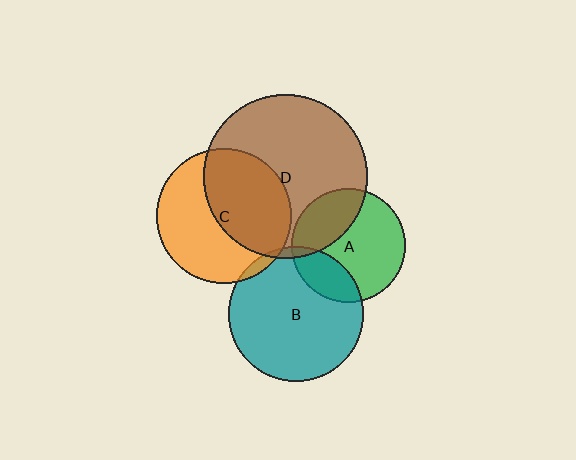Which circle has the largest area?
Circle D (brown).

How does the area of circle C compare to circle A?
Approximately 1.4 times.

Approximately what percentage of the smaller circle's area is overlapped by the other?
Approximately 5%.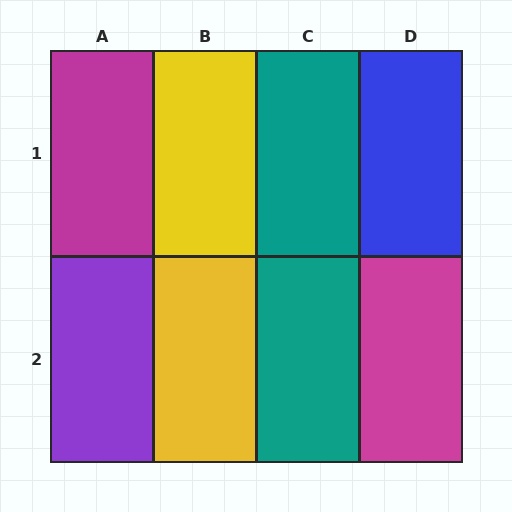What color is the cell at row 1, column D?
Blue.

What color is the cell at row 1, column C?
Teal.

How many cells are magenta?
2 cells are magenta.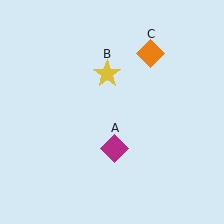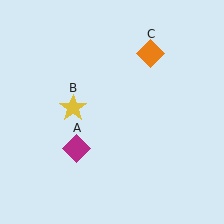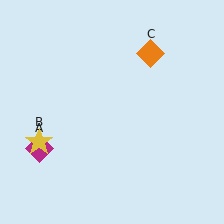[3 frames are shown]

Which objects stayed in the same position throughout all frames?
Orange diamond (object C) remained stationary.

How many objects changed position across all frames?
2 objects changed position: magenta diamond (object A), yellow star (object B).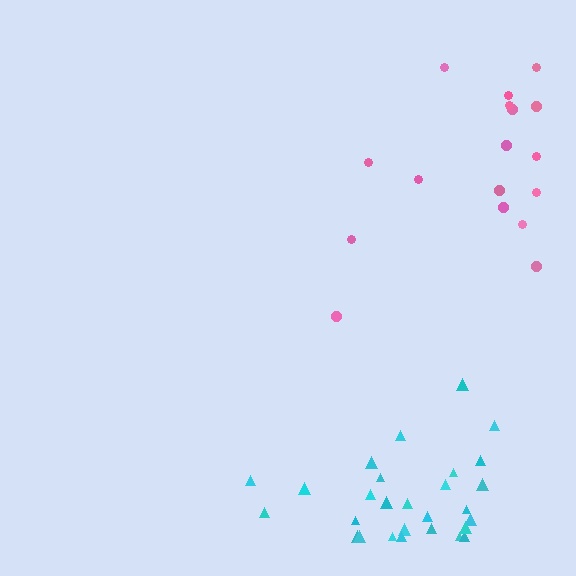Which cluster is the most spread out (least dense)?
Pink.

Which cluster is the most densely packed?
Cyan.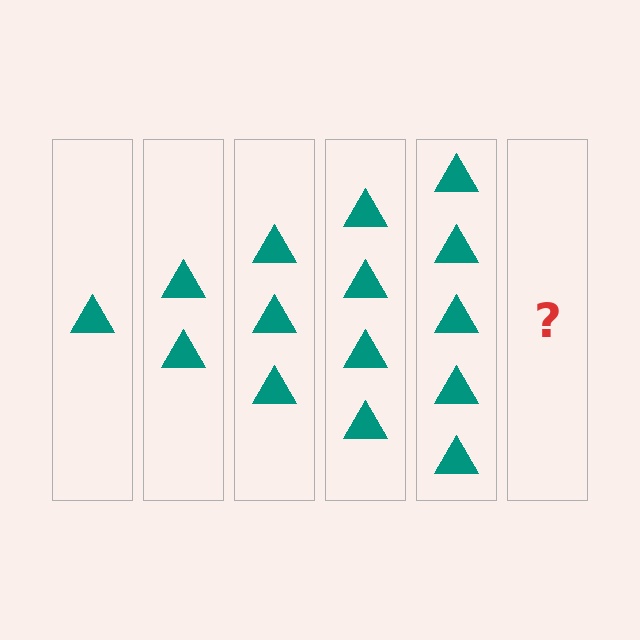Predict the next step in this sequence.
The next step is 6 triangles.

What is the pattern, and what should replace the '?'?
The pattern is that each step adds one more triangle. The '?' should be 6 triangles.